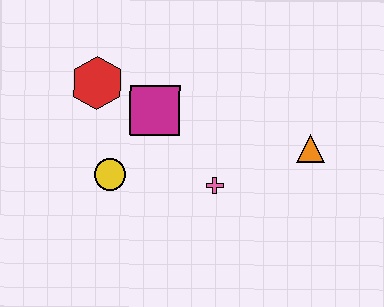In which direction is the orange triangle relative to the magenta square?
The orange triangle is to the right of the magenta square.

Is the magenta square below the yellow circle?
No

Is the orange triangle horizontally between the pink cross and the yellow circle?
No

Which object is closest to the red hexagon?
The magenta square is closest to the red hexagon.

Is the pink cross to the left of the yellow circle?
No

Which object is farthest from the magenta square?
The orange triangle is farthest from the magenta square.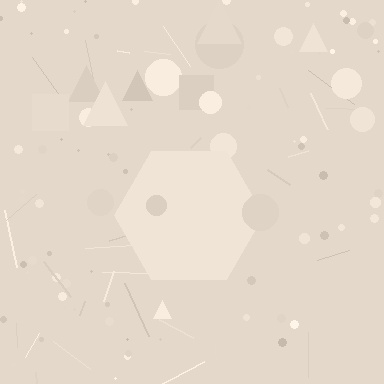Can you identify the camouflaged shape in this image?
The camouflaged shape is a hexagon.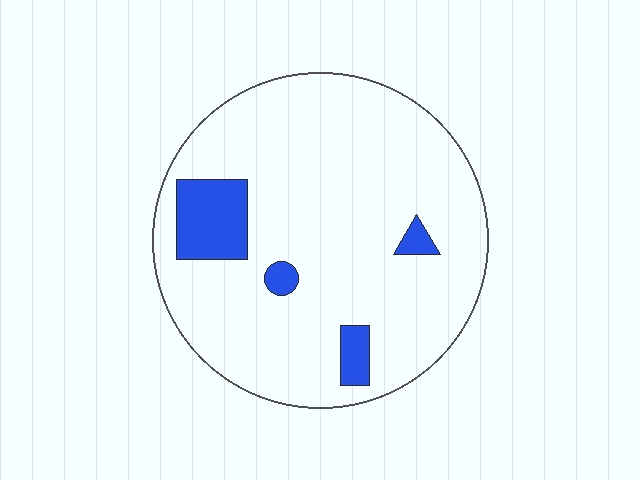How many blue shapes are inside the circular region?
4.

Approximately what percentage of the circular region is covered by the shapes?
Approximately 10%.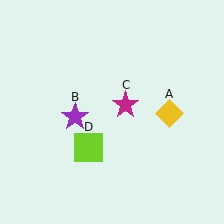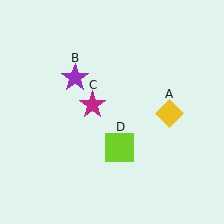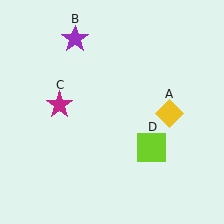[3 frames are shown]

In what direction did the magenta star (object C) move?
The magenta star (object C) moved left.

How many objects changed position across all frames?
3 objects changed position: purple star (object B), magenta star (object C), lime square (object D).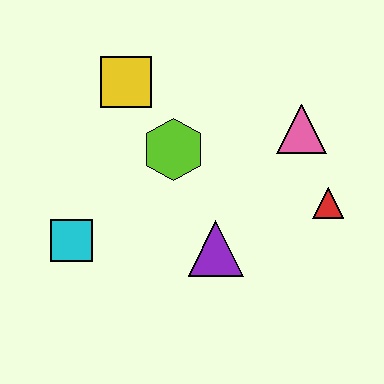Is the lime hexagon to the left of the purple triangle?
Yes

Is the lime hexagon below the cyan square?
No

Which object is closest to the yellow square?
The lime hexagon is closest to the yellow square.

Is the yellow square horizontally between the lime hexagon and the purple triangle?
No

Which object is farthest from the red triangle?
The cyan square is farthest from the red triangle.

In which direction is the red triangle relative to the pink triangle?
The red triangle is below the pink triangle.